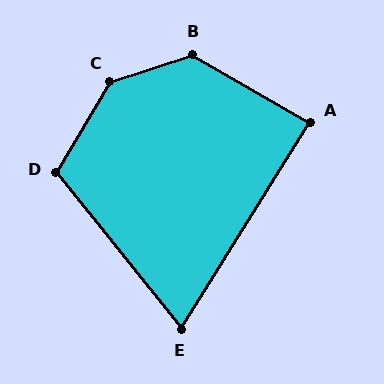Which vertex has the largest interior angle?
C, at approximately 139 degrees.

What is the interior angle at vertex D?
Approximately 111 degrees (obtuse).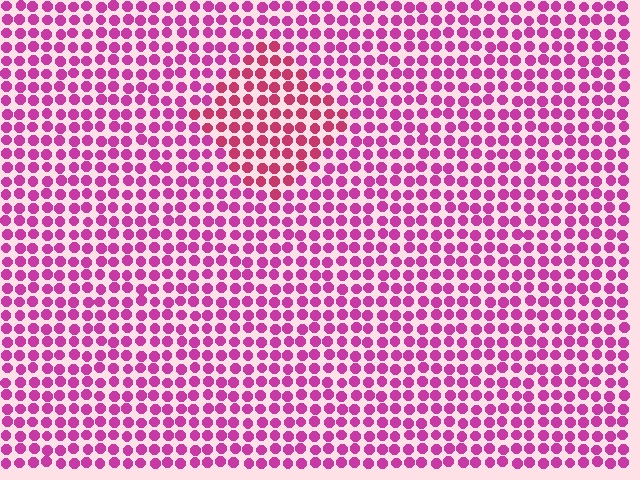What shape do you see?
I see a diamond.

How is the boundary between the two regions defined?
The boundary is defined purely by a slight shift in hue (about 23 degrees). Spacing, size, and orientation are identical on both sides.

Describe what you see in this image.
The image is filled with small magenta elements in a uniform arrangement. A diamond-shaped region is visible where the elements are tinted to a slightly different hue, forming a subtle color boundary.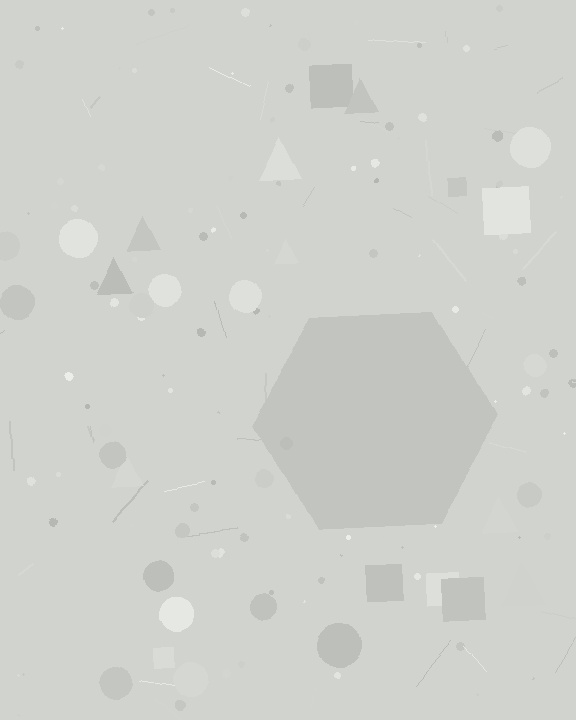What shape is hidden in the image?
A hexagon is hidden in the image.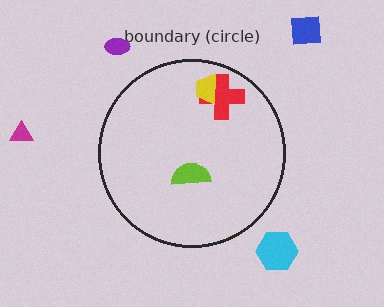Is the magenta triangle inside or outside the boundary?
Outside.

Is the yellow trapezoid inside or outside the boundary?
Inside.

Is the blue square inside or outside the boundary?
Outside.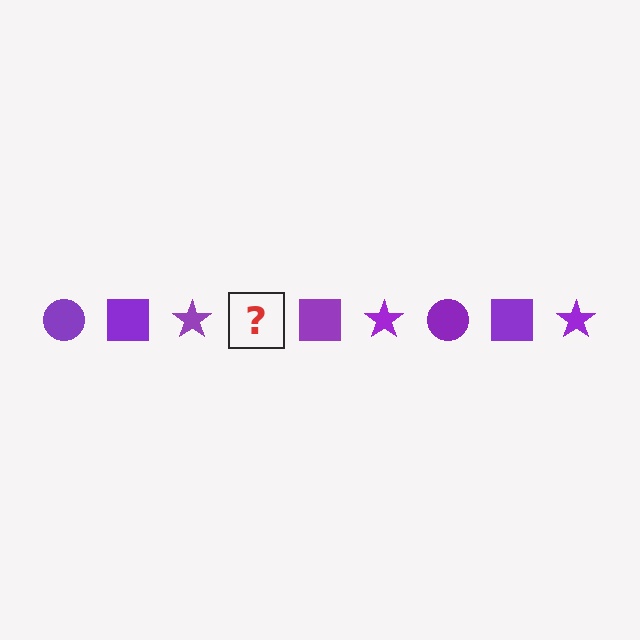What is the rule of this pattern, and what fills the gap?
The rule is that the pattern cycles through circle, square, star shapes in purple. The gap should be filled with a purple circle.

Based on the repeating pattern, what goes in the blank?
The blank should be a purple circle.